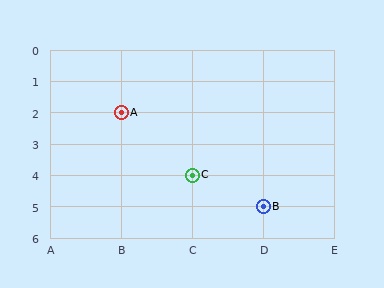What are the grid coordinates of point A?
Point A is at grid coordinates (B, 2).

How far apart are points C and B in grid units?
Points C and B are 1 column and 1 row apart (about 1.4 grid units diagonally).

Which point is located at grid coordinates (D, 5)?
Point B is at (D, 5).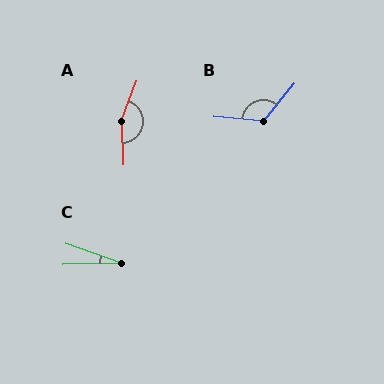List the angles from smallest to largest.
C (21°), B (124°), A (157°).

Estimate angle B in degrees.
Approximately 124 degrees.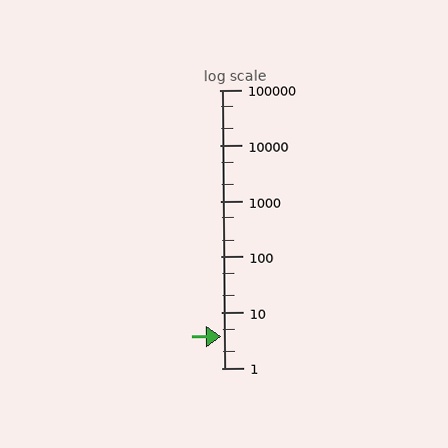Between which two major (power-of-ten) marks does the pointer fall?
The pointer is between 1 and 10.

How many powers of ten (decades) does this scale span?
The scale spans 5 decades, from 1 to 100000.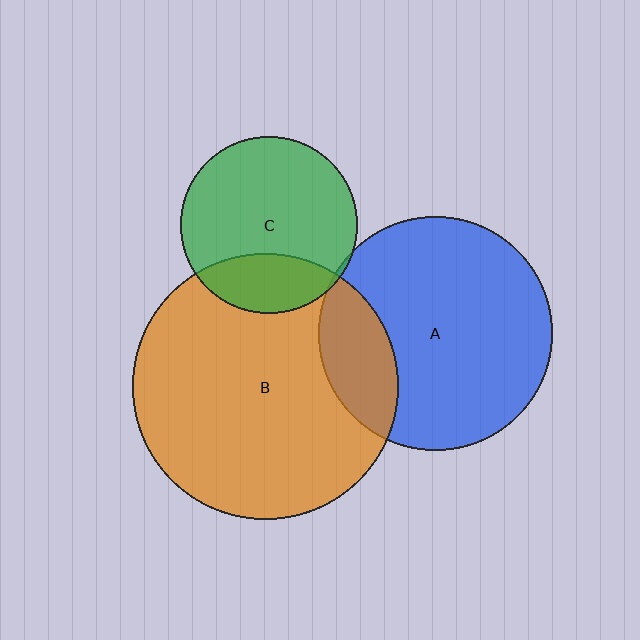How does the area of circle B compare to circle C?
Approximately 2.3 times.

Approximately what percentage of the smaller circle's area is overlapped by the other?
Approximately 5%.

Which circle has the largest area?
Circle B (orange).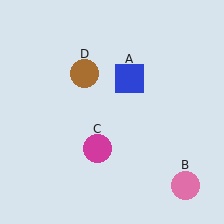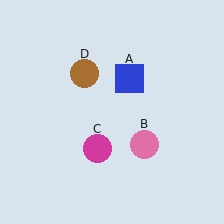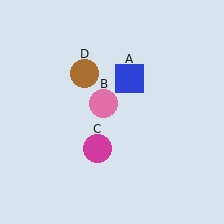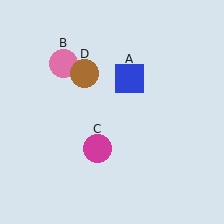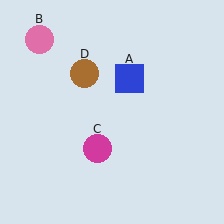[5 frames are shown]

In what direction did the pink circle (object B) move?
The pink circle (object B) moved up and to the left.